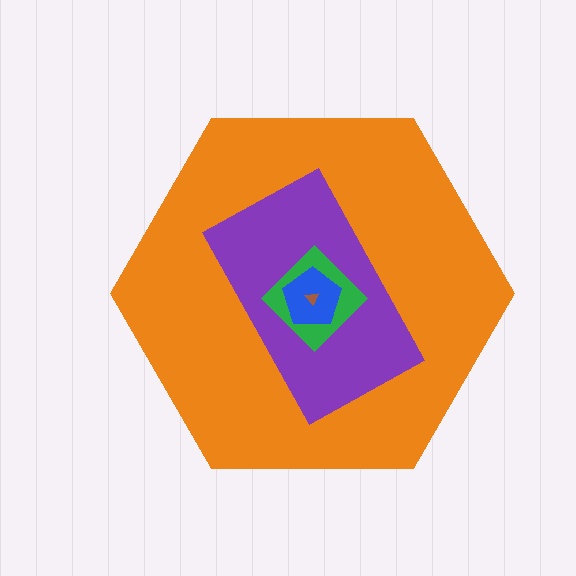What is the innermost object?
The brown triangle.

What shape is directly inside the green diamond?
The blue pentagon.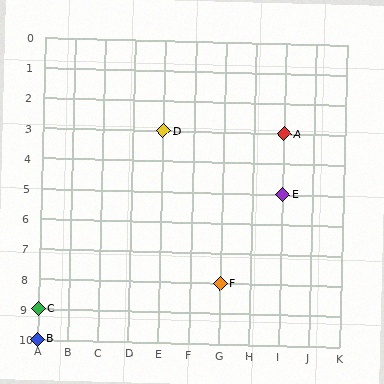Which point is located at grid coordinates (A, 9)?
Point C is at (A, 9).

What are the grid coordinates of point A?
Point A is at grid coordinates (I, 3).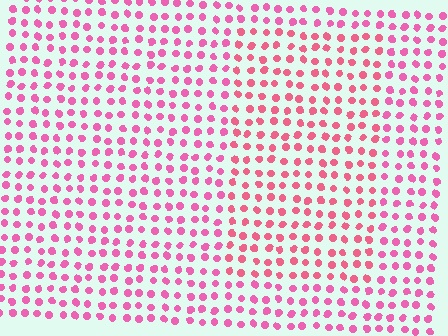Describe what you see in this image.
The image is filled with small pink elements in a uniform arrangement. A rectangle-shaped region is visible where the elements are tinted to a slightly different hue, forming a subtle color boundary.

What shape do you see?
I see a rectangle.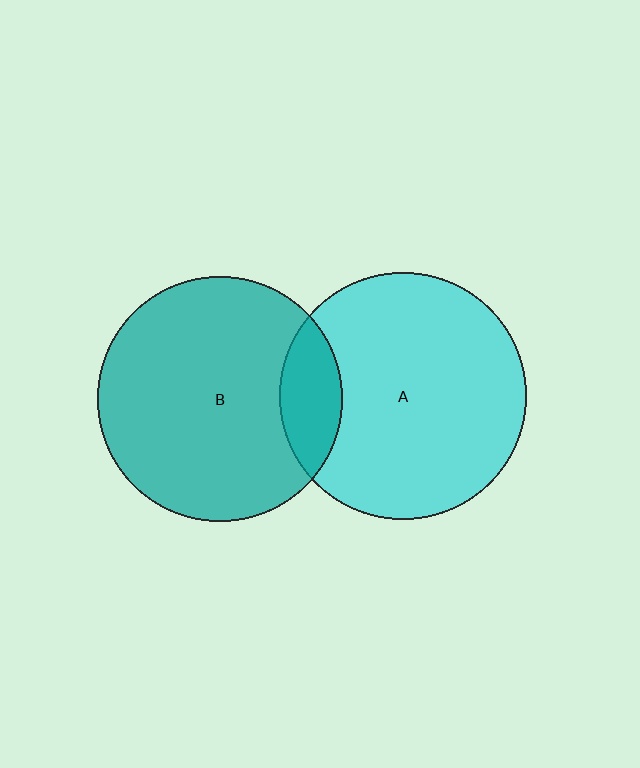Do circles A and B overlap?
Yes.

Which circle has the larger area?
Circle A (cyan).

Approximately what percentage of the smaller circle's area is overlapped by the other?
Approximately 15%.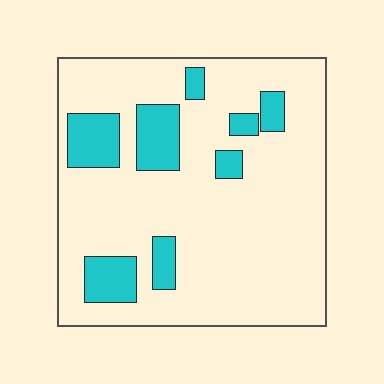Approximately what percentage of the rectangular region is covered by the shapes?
Approximately 20%.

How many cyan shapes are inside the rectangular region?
8.